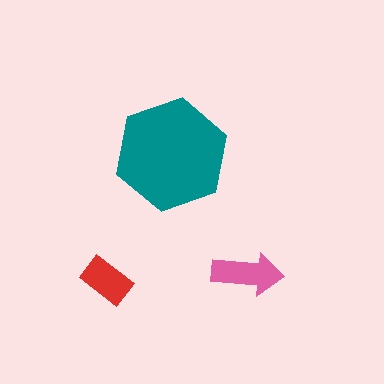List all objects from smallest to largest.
The red rectangle, the pink arrow, the teal hexagon.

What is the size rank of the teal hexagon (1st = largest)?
1st.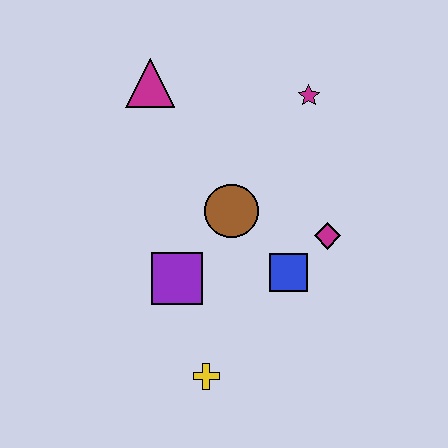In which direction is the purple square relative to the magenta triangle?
The purple square is below the magenta triangle.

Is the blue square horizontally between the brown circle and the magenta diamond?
Yes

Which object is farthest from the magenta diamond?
The magenta triangle is farthest from the magenta diamond.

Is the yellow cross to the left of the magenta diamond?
Yes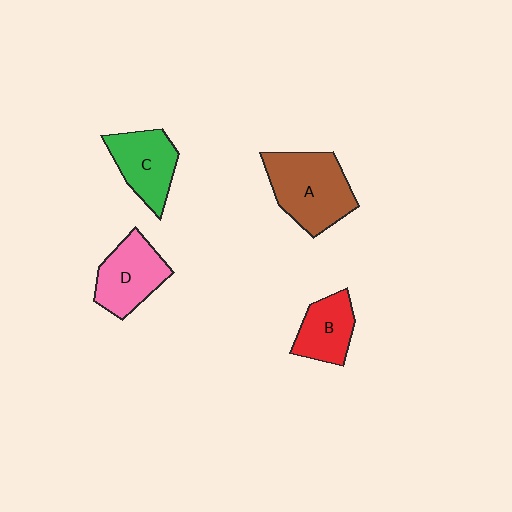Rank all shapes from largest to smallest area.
From largest to smallest: A (brown), D (pink), C (green), B (red).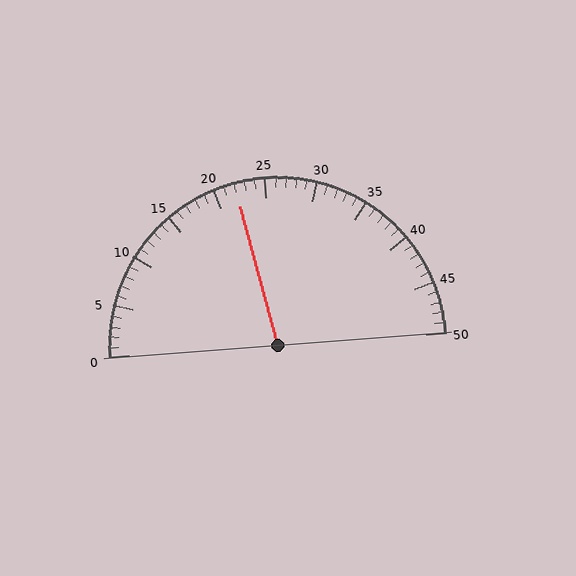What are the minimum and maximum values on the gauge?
The gauge ranges from 0 to 50.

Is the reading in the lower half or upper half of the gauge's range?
The reading is in the lower half of the range (0 to 50).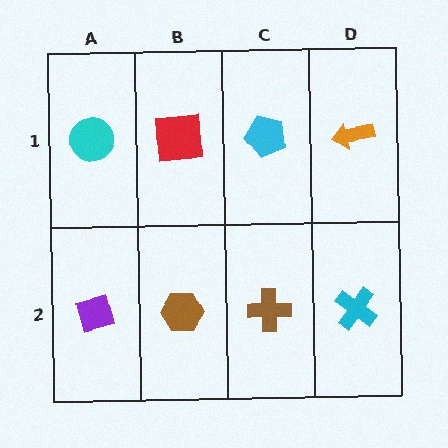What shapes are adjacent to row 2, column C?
A cyan pentagon (row 1, column C), a brown hexagon (row 2, column B), a cyan cross (row 2, column D).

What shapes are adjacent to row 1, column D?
A cyan cross (row 2, column D), a cyan pentagon (row 1, column C).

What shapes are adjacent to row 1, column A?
A purple diamond (row 2, column A), a red square (row 1, column B).